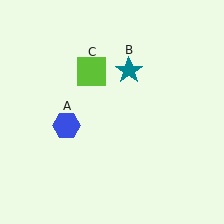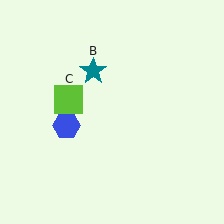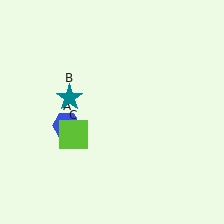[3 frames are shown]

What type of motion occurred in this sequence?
The teal star (object B), lime square (object C) rotated counterclockwise around the center of the scene.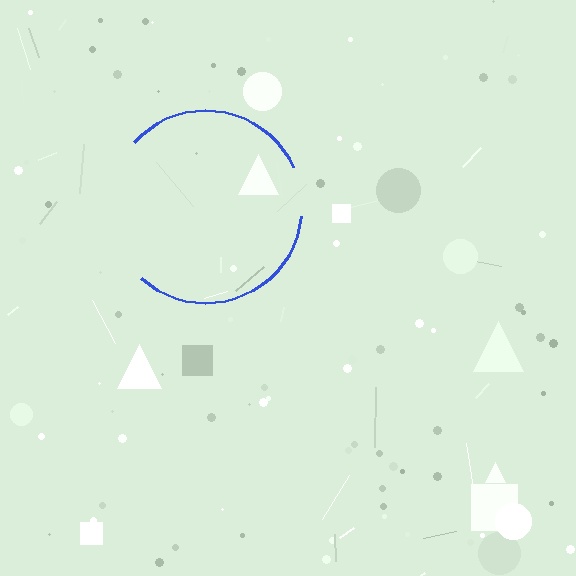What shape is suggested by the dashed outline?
The dashed outline suggests a circle.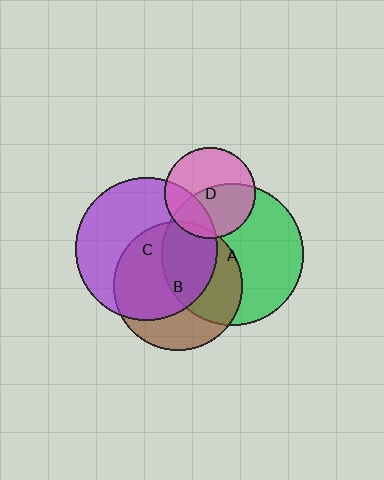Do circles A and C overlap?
Yes.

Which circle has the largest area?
Circle C (purple).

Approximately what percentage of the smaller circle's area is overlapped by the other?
Approximately 30%.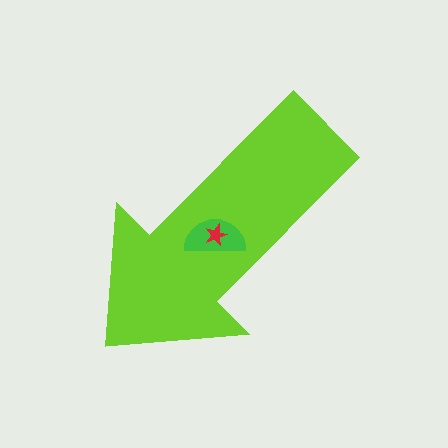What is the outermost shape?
The lime arrow.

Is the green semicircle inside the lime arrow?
Yes.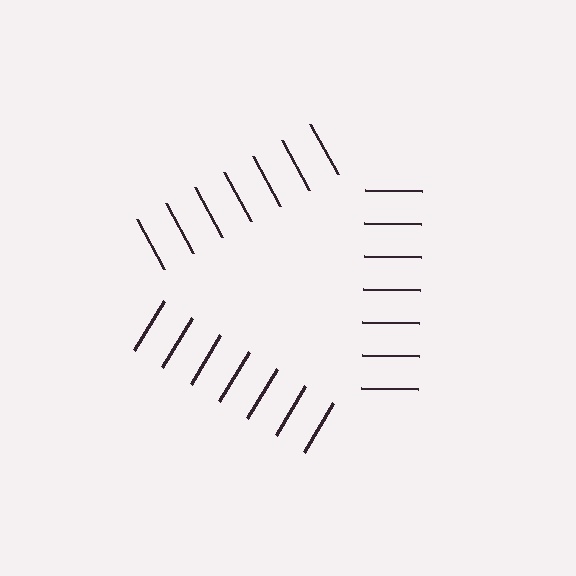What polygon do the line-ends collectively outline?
An illusory triangle — the line segments terminate on its edges but no continuous stroke is drawn.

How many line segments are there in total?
21 — 7 along each of the 3 edges.